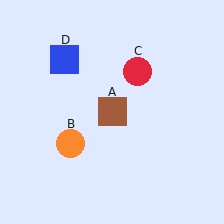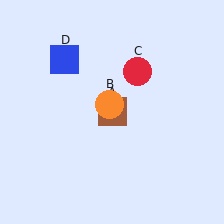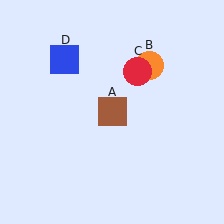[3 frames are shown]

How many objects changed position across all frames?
1 object changed position: orange circle (object B).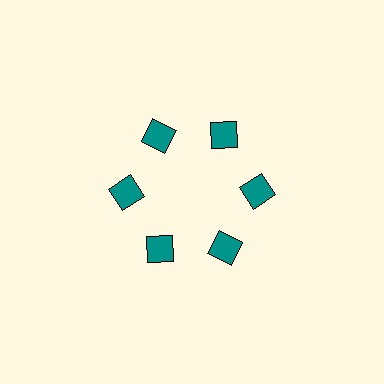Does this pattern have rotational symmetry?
Yes, this pattern has 6-fold rotational symmetry. It looks the same after rotating 60 degrees around the center.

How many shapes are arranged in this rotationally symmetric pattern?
There are 6 shapes, arranged in 6 groups of 1.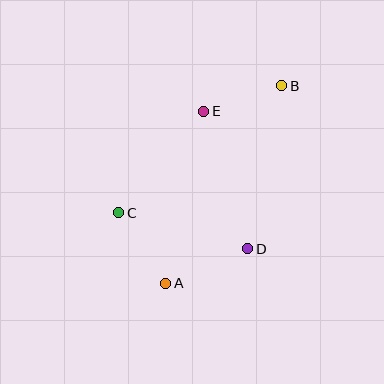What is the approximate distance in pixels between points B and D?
The distance between B and D is approximately 166 pixels.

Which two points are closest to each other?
Points B and E are closest to each other.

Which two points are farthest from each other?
Points A and B are farthest from each other.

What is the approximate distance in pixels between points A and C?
The distance between A and C is approximately 85 pixels.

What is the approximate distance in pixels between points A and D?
The distance between A and D is approximately 89 pixels.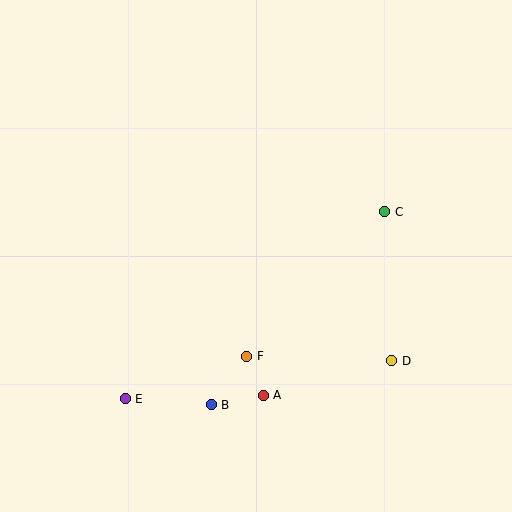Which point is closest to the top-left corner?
Point E is closest to the top-left corner.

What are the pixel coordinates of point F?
Point F is at (247, 356).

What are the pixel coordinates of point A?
Point A is at (263, 395).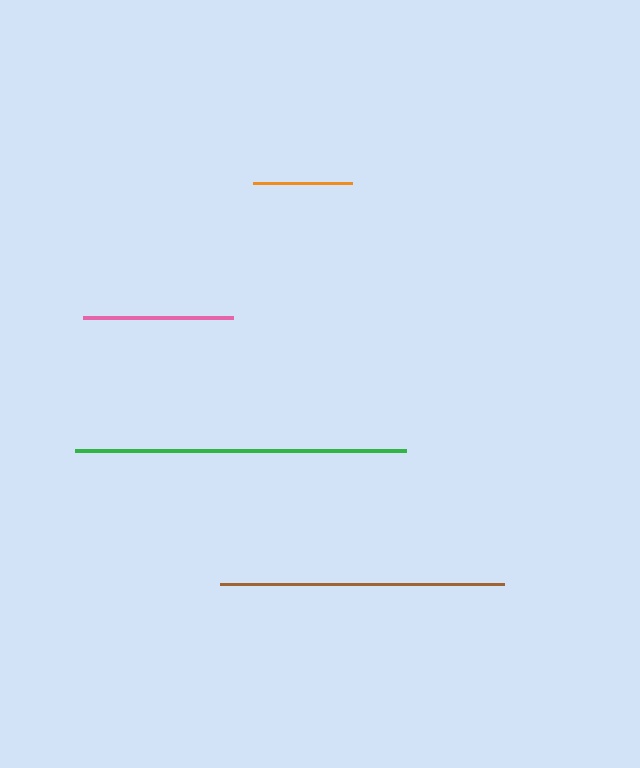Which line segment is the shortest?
The orange line is the shortest at approximately 99 pixels.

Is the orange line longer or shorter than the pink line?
The pink line is longer than the orange line.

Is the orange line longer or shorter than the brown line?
The brown line is longer than the orange line.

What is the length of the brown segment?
The brown segment is approximately 285 pixels long.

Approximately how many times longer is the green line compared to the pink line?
The green line is approximately 2.2 times the length of the pink line.